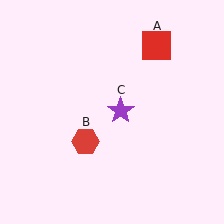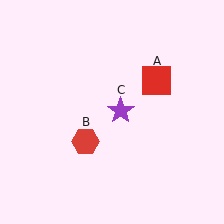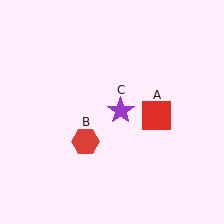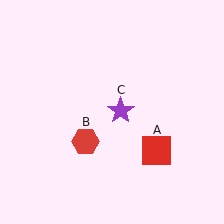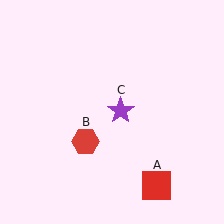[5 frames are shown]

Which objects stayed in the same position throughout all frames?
Red hexagon (object B) and purple star (object C) remained stationary.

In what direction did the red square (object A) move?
The red square (object A) moved down.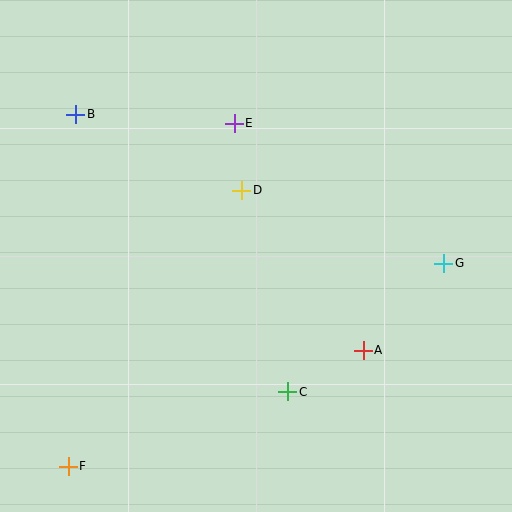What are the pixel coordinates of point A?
Point A is at (363, 350).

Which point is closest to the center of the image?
Point D at (242, 190) is closest to the center.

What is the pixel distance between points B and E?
The distance between B and E is 159 pixels.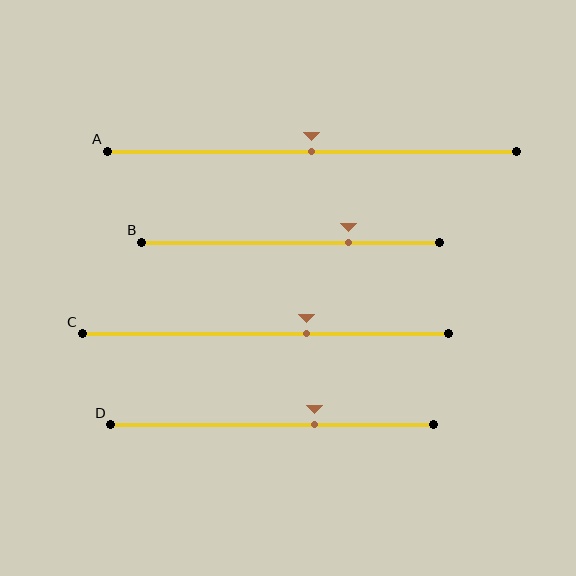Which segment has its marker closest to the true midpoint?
Segment A has its marker closest to the true midpoint.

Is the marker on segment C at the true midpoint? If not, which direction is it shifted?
No, the marker on segment C is shifted to the right by about 11% of the segment length.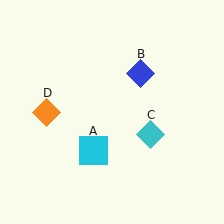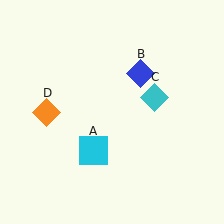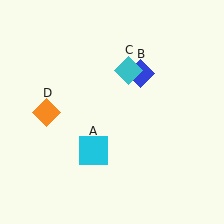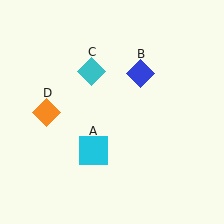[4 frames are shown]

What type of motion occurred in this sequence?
The cyan diamond (object C) rotated counterclockwise around the center of the scene.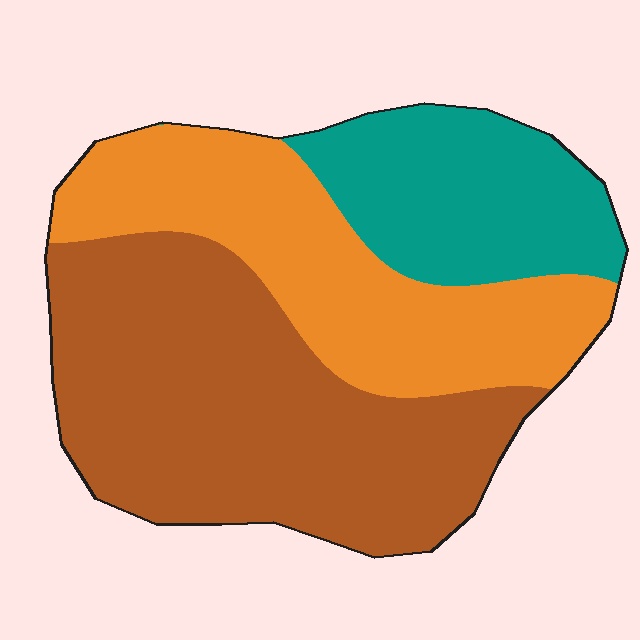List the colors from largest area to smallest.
From largest to smallest: brown, orange, teal.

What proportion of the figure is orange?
Orange covers about 30% of the figure.